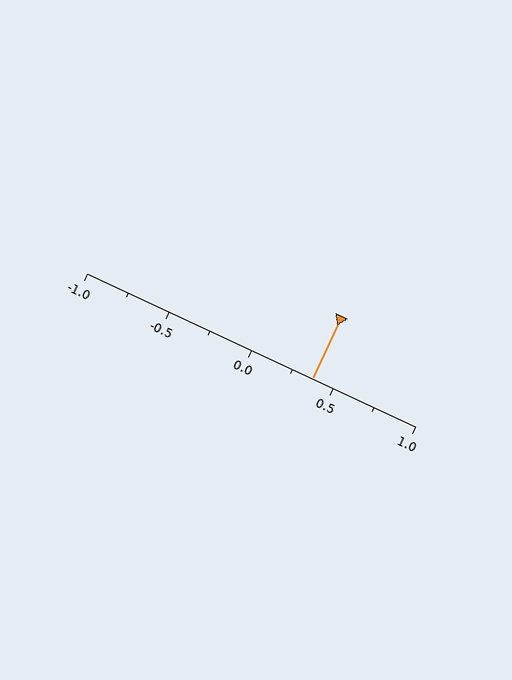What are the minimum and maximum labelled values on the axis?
The axis runs from -1.0 to 1.0.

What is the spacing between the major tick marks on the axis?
The major ticks are spaced 0.5 apart.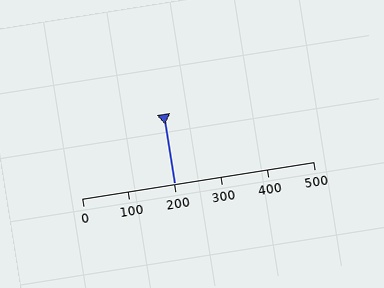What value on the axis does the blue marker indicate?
The marker indicates approximately 200.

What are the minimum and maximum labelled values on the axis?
The axis runs from 0 to 500.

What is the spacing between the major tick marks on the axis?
The major ticks are spaced 100 apart.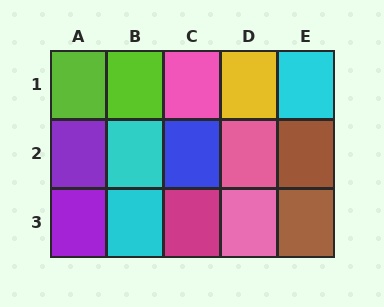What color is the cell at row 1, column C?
Pink.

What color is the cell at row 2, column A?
Purple.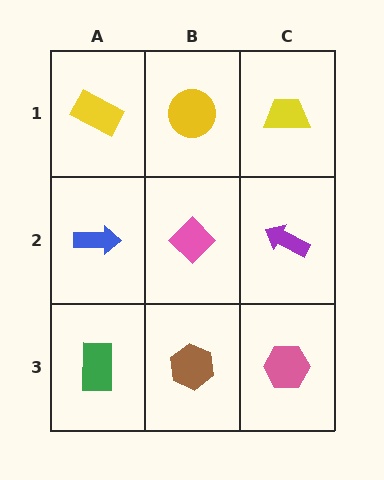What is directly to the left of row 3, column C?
A brown hexagon.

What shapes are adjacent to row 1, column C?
A purple arrow (row 2, column C), a yellow circle (row 1, column B).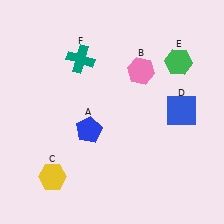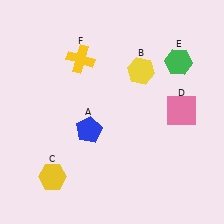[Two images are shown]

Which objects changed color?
B changed from pink to yellow. D changed from blue to pink. F changed from teal to yellow.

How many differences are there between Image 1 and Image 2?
There are 3 differences between the two images.